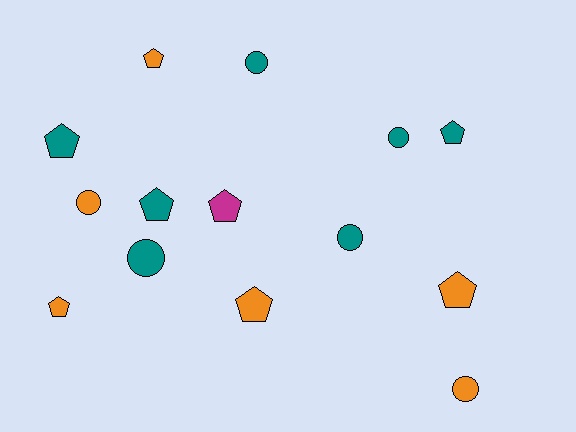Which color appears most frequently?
Teal, with 7 objects.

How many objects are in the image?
There are 14 objects.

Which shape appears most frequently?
Pentagon, with 8 objects.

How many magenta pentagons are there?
There is 1 magenta pentagon.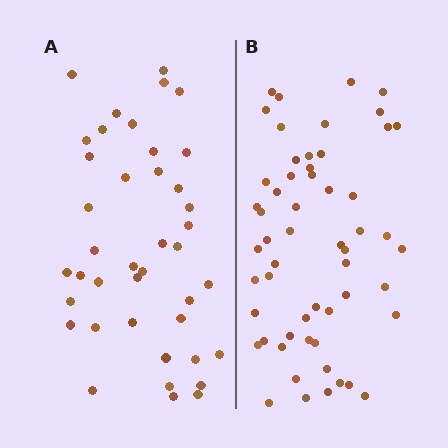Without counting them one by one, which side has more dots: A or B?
Region B (the right region) has more dots.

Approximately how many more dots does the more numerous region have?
Region B has approximately 15 more dots than region A.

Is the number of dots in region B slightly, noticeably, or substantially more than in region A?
Region B has noticeably more, but not dramatically so. The ratio is roughly 1.4 to 1.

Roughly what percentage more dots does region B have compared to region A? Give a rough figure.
About 35% more.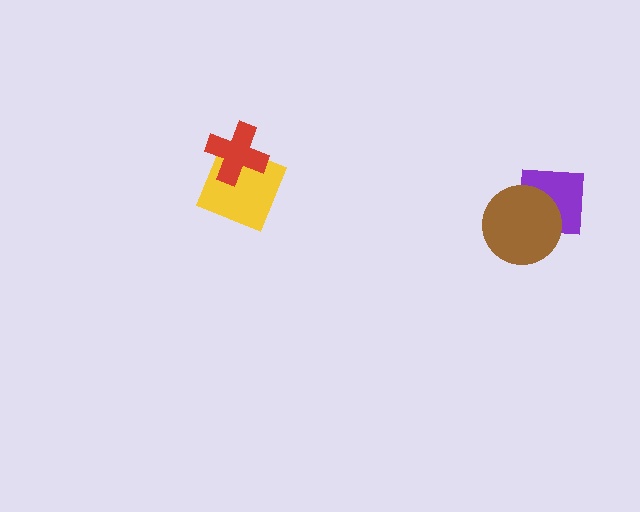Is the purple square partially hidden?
Yes, it is partially covered by another shape.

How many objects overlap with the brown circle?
1 object overlaps with the brown circle.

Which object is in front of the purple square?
The brown circle is in front of the purple square.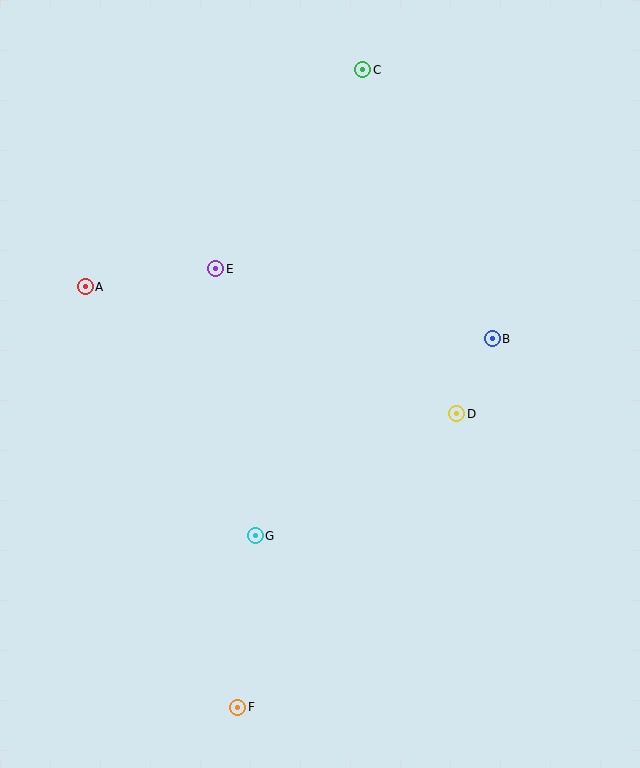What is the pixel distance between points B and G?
The distance between B and G is 308 pixels.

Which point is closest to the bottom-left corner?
Point F is closest to the bottom-left corner.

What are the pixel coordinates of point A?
Point A is at (85, 287).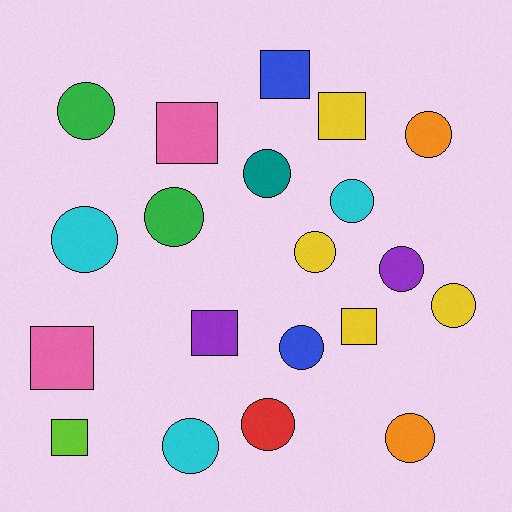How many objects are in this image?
There are 20 objects.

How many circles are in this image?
There are 13 circles.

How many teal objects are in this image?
There is 1 teal object.